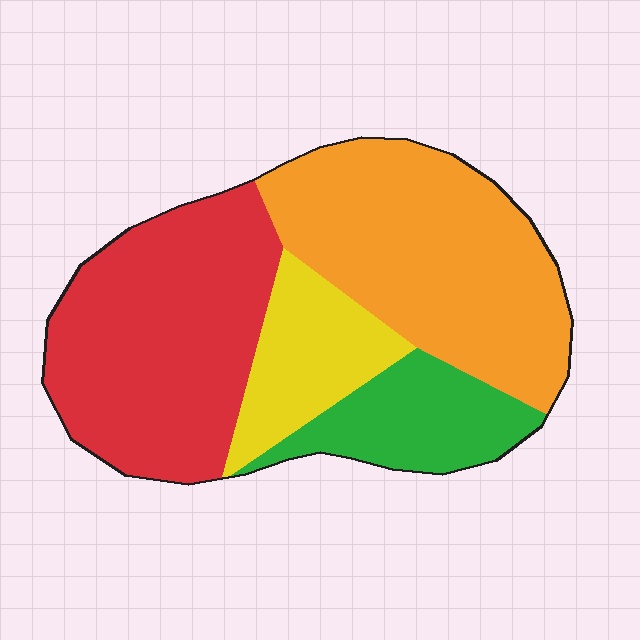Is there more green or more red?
Red.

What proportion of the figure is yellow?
Yellow takes up about one eighth (1/8) of the figure.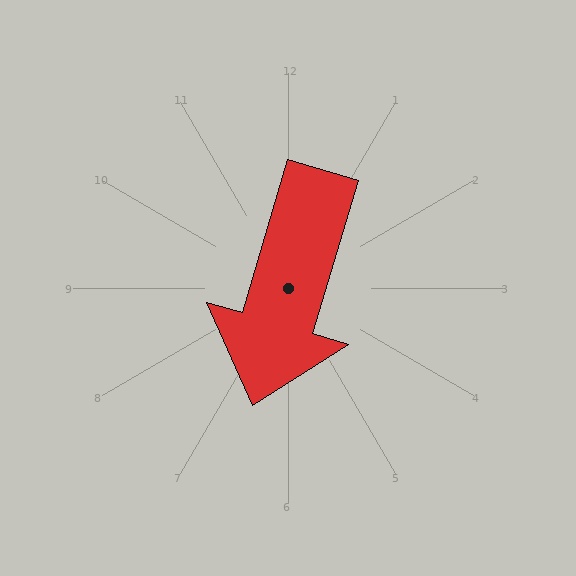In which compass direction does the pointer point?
South.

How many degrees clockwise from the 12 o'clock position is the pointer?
Approximately 197 degrees.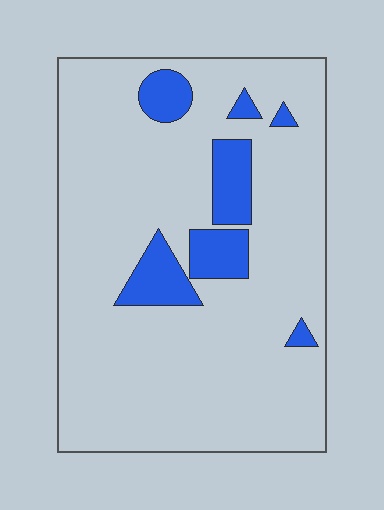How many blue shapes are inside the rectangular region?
7.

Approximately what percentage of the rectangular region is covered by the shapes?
Approximately 15%.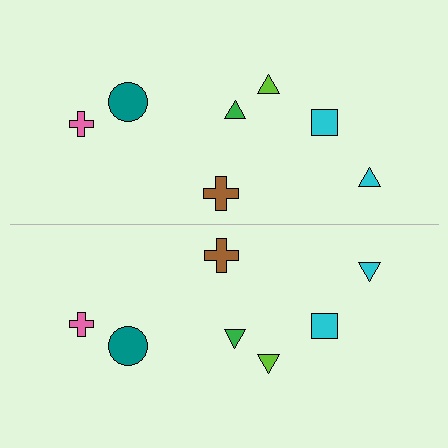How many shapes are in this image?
There are 14 shapes in this image.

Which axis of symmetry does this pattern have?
The pattern has a horizontal axis of symmetry running through the center of the image.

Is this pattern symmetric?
Yes, this pattern has bilateral (reflection) symmetry.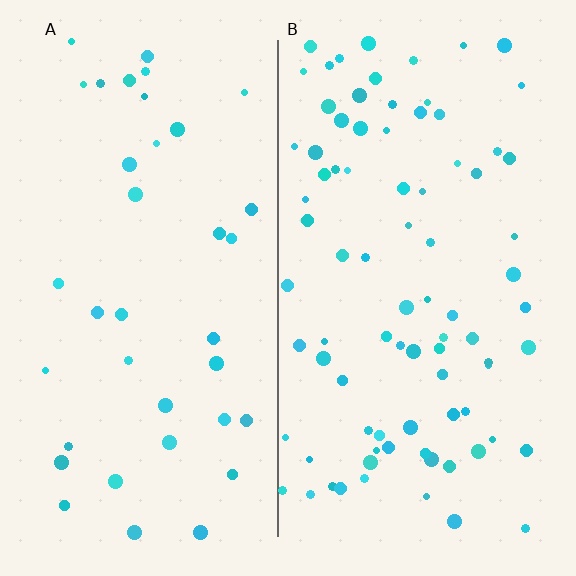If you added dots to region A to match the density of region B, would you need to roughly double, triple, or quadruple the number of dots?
Approximately double.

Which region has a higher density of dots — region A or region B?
B (the right).